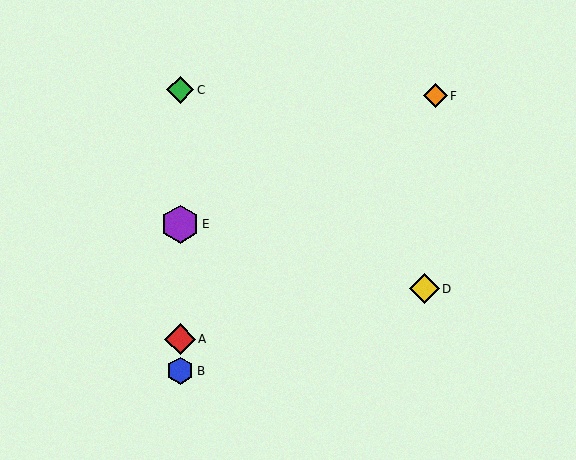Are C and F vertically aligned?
No, C is at x≈180 and F is at x≈435.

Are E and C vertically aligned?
Yes, both are at x≈180.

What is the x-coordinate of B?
Object B is at x≈180.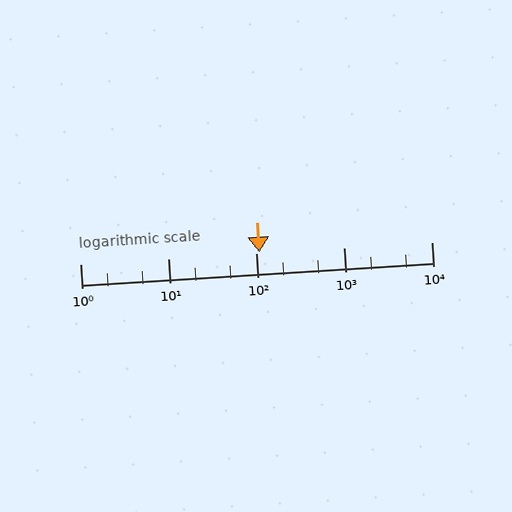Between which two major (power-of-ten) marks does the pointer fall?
The pointer is between 100 and 1000.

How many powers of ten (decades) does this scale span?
The scale spans 4 decades, from 1 to 10000.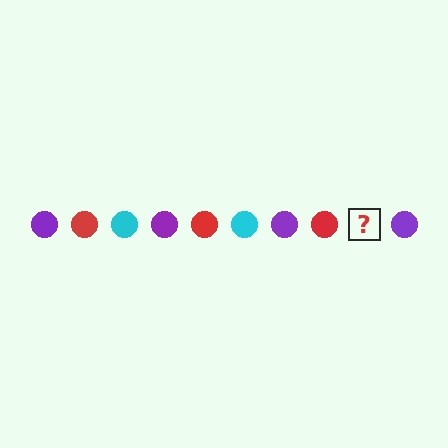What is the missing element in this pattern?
The missing element is a cyan circle.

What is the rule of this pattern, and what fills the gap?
The rule is that the pattern cycles through purple, red, cyan circles. The gap should be filled with a cyan circle.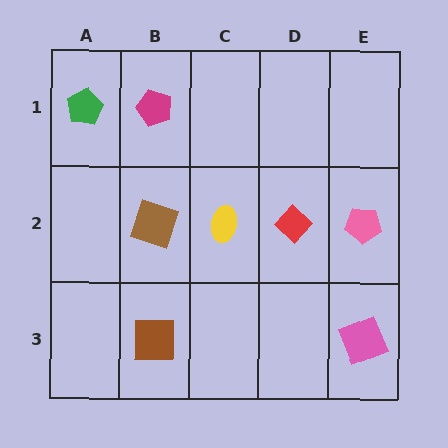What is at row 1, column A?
A green pentagon.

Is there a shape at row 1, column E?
No, that cell is empty.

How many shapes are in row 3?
2 shapes.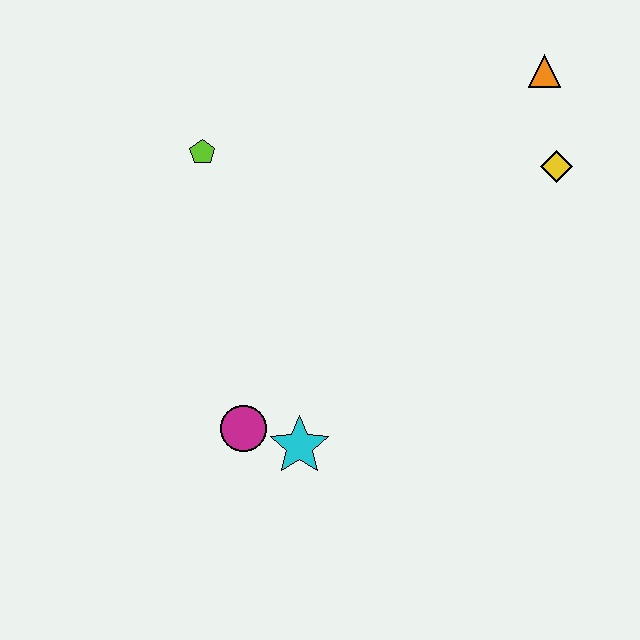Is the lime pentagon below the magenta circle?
No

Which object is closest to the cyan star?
The magenta circle is closest to the cyan star.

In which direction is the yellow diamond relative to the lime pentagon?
The yellow diamond is to the right of the lime pentagon.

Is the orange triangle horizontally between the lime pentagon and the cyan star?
No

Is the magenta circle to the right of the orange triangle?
No